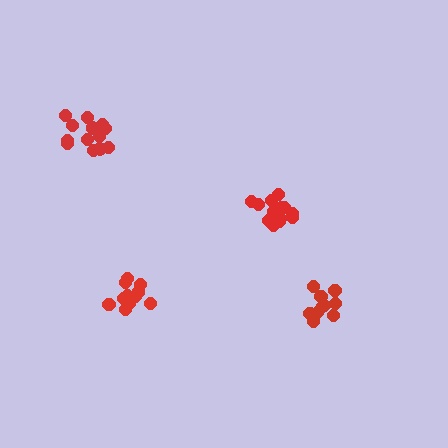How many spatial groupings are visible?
There are 4 spatial groupings.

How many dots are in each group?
Group 1: 16 dots, Group 2: 11 dots, Group 3: 10 dots, Group 4: 13 dots (50 total).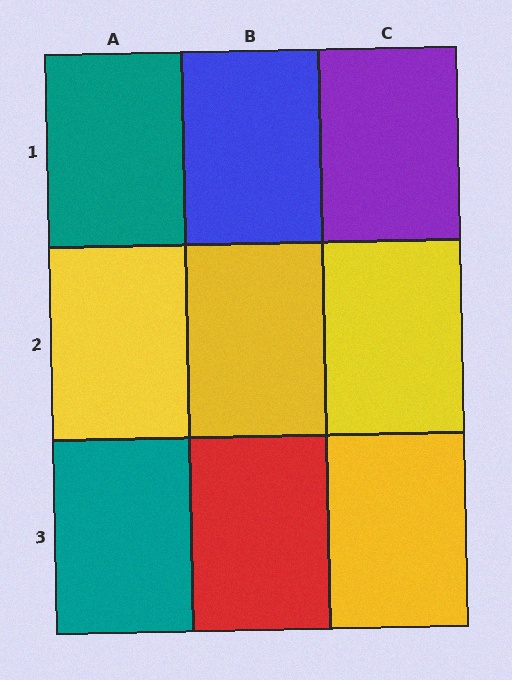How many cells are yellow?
4 cells are yellow.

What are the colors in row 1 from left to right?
Teal, blue, purple.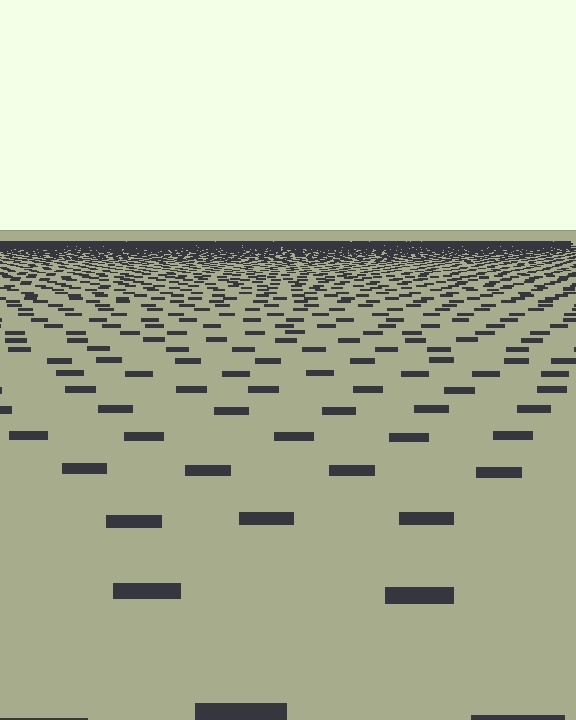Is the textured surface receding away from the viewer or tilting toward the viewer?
The surface is receding away from the viewer. Texture elements get smaller and denser toward the top.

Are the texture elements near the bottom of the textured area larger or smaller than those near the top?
Larger. Near the bottom, elements are closer to the viewer and appear at a bigger on-screen size.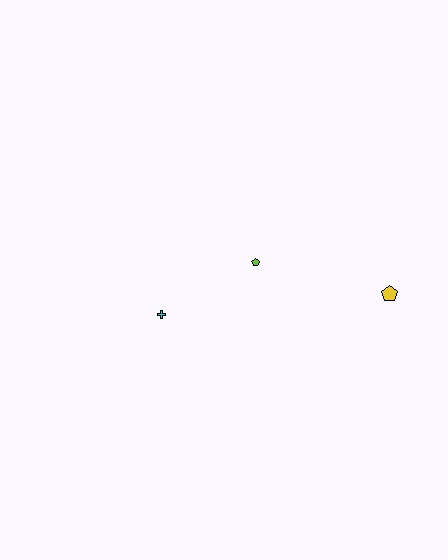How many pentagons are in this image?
There are 2 pentagons.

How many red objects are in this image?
There are no red objects.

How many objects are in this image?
There are 3 objects.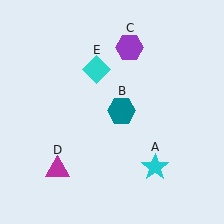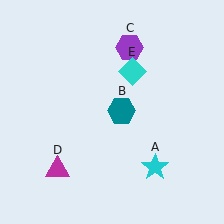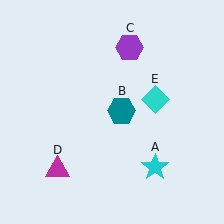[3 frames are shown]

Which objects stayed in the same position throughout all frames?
Cyan star (object A) and teal hexagon (object B) and purple hexagon (object C) and magenta triangle (object D) remained stationary.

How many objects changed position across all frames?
1 object changed position: cyan diamond (object E).